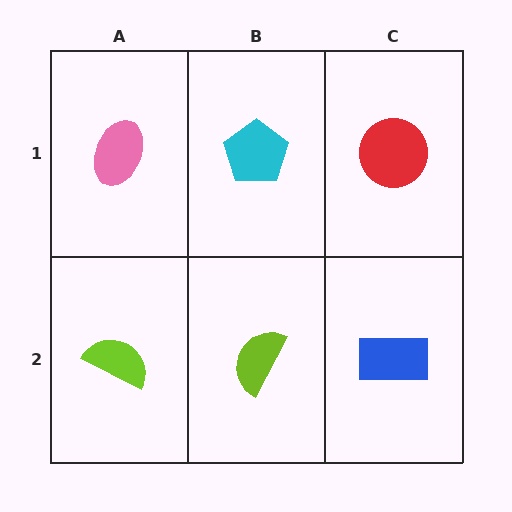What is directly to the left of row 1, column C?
A cyan pentagon.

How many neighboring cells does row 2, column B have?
3.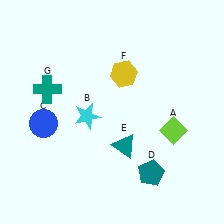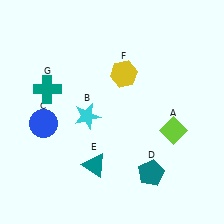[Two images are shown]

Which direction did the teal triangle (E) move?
The teal triangle (E) moved left.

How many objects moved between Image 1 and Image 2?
1 object moved between the two images.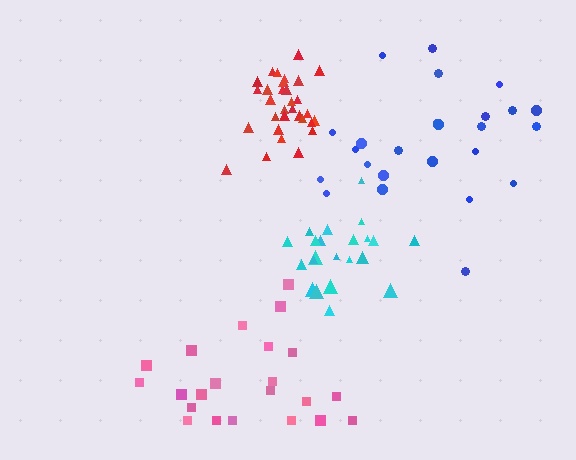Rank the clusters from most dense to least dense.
red, cyan, pink, blue.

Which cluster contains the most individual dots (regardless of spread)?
Red (31).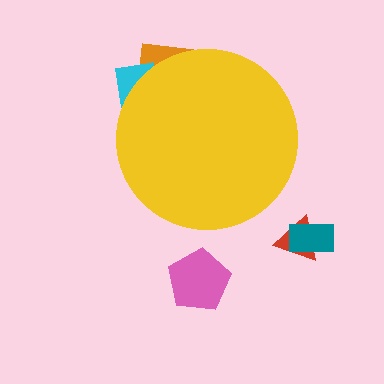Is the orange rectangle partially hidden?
Yes, the orange rectangle is partially hidden behind the yellow circle.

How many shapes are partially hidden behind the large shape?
2 shapes are partially hidden.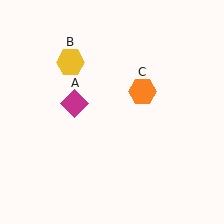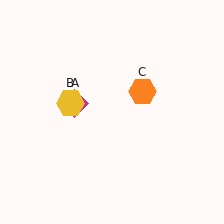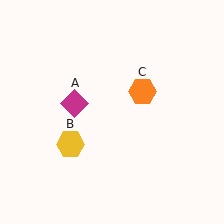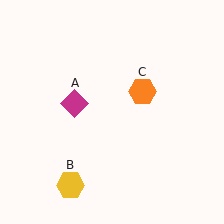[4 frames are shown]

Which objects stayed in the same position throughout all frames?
Magenta diamond (object A) and orange hexagon (object C) remained stationary.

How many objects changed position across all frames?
1 object changed position: yellow hexagon (object B).